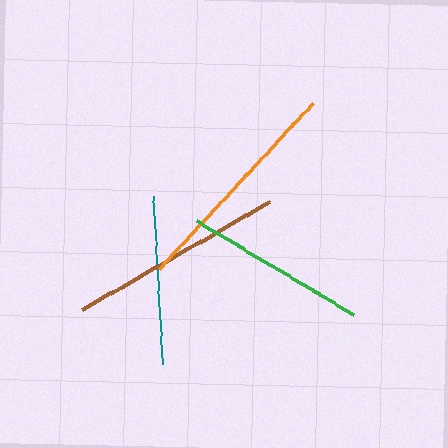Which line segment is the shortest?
The teal line is the shortest at approximately 167 pixels.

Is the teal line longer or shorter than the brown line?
The brown line is longer than the teal line.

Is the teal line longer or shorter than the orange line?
The orange line is longer than the teal line.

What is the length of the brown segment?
The brown segment is approximately 217 pixels long.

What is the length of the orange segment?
The orange segment is approximately 226 pixels long.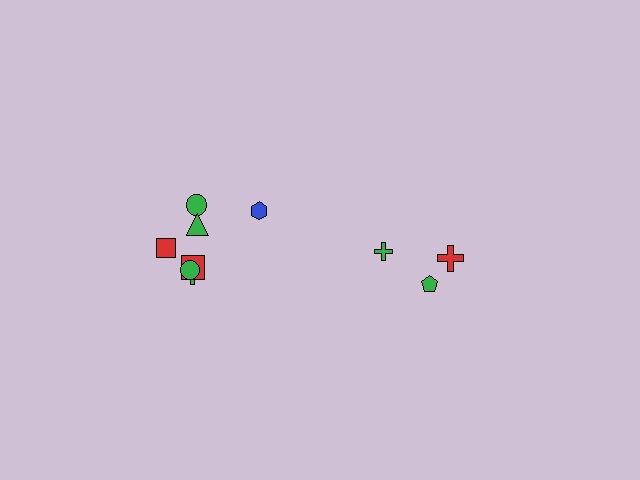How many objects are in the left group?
There are 7 objects.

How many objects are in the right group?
There are 3 objects.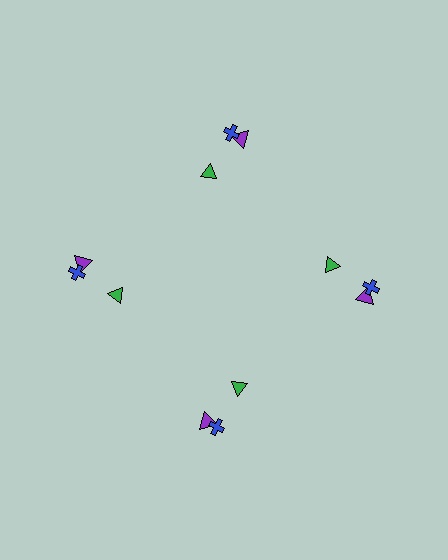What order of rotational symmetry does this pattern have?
This pattern has 4-fold rotational symmetry.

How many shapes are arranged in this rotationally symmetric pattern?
There are 12 shapes, arranged in 4 groups of 3.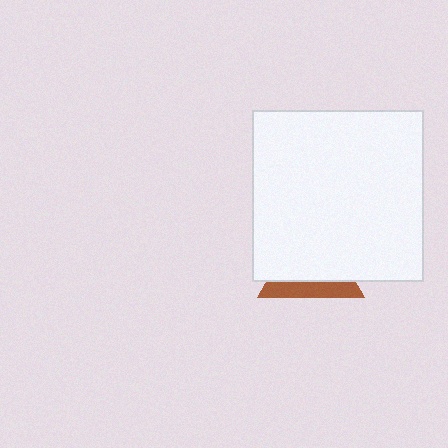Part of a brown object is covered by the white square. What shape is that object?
It is a triangle.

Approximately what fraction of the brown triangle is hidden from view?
Roughly 69% of the brown triangle is hidden behind the white square.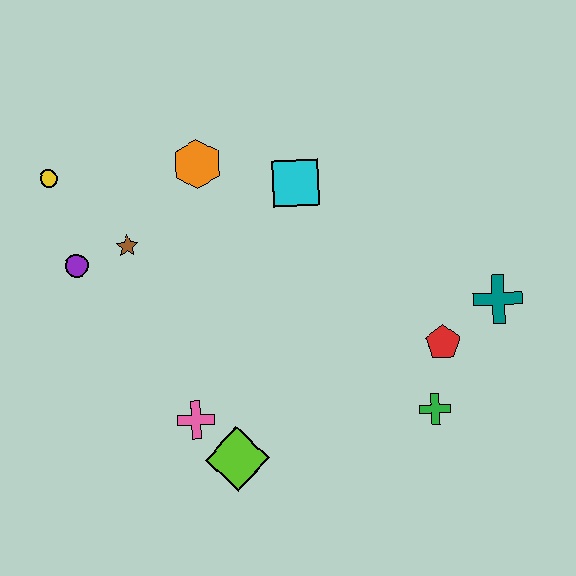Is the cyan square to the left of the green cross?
Yes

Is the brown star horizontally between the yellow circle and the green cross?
Yes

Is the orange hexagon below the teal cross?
No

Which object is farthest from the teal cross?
The yellow circle is farthest from the teal cross.